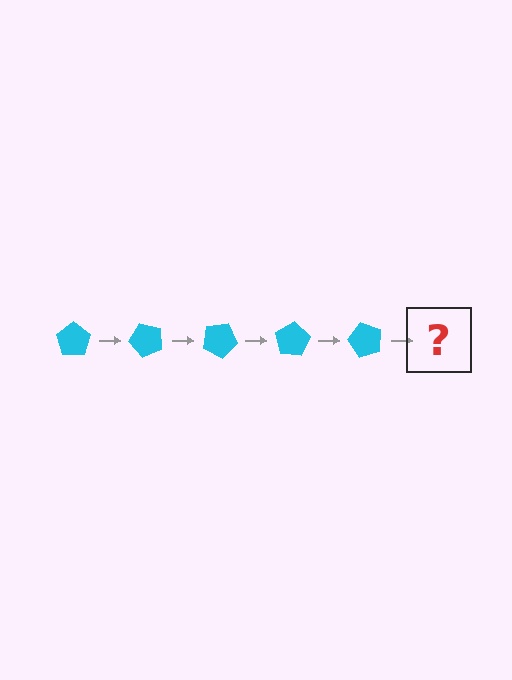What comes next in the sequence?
The next element should be a cyan pentagon rotated 250 degrees.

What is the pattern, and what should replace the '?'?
The pattern is that the pentagon rotates 50 degrees each step. The '?' should be a cyan pentagon rotated 250 degrees.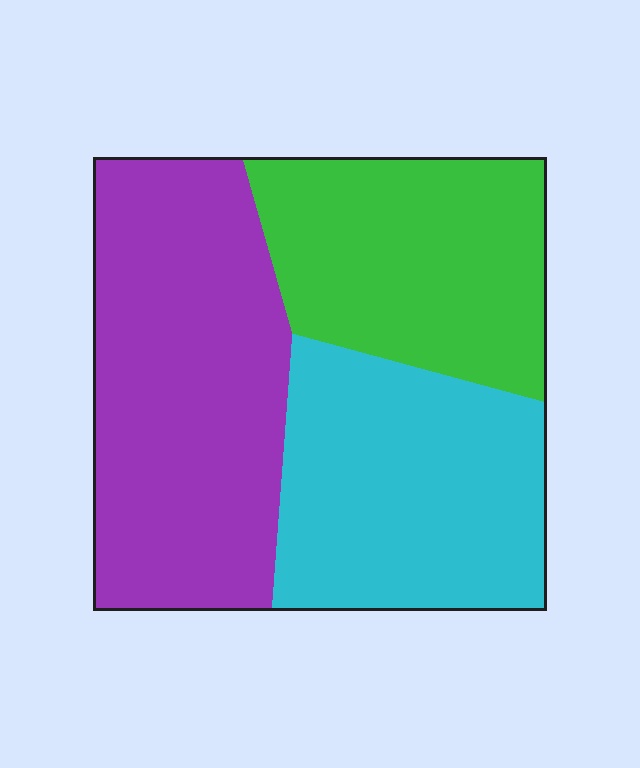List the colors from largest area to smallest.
From largest to smallest: purple, cyan, green.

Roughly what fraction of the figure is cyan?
Cyan takes up about one third (1/3) of the figure.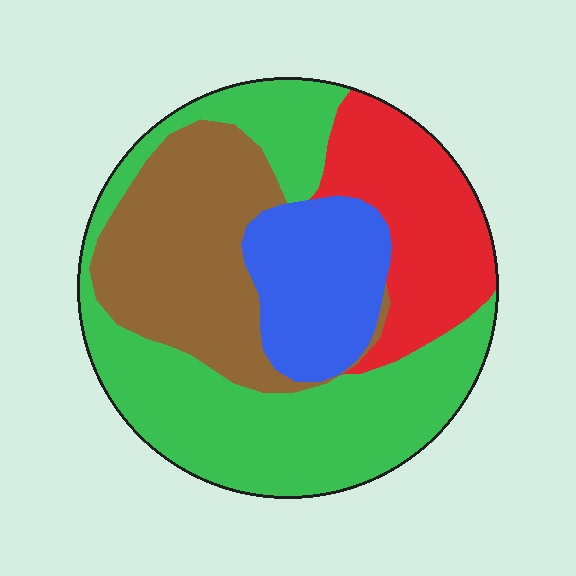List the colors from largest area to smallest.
From largest to smallest: green, brown, red, blue.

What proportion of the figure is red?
Red covers 19% of the figure.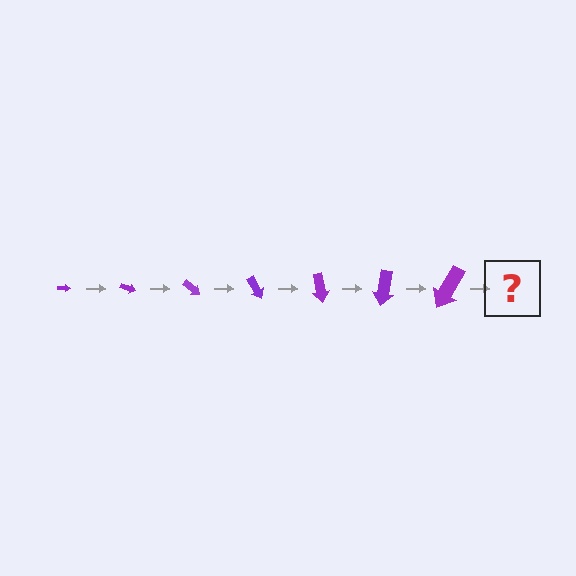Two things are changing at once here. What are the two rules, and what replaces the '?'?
The two rules are that the arrow grows larger each step and it rotates 20 degrees each step. The '?' should be an arrow, larger than the previous one and rotated 140 degrees from the start.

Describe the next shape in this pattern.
It should be an arrow, larger than the previous one and rotated 140 degrees from the start.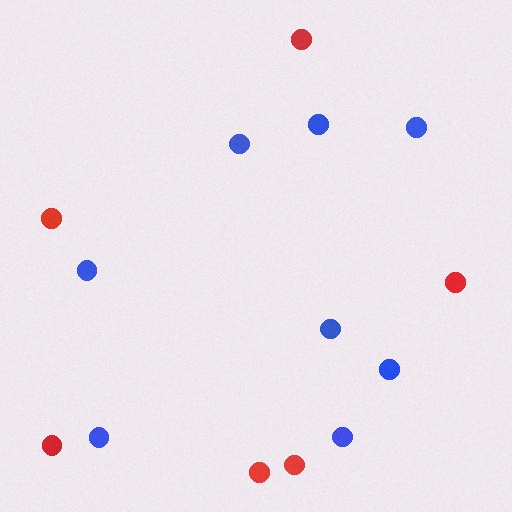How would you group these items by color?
There are 2 groups: one group of red circles (6) and one group of blue circles (8).